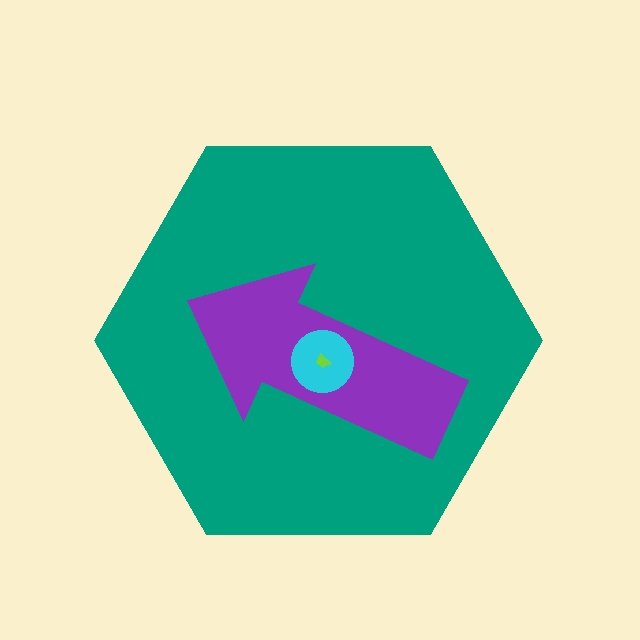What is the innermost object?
The lime trapezoid.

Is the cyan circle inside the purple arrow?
Yes.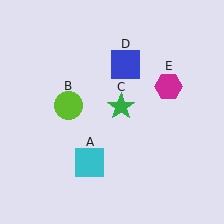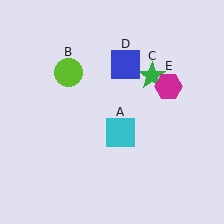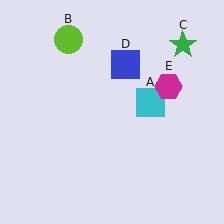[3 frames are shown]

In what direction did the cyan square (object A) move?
The cyan square (object A) moved up and to the right.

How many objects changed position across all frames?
3 objects changed position: cyan square (object A), lime circle (object B), green star (object C).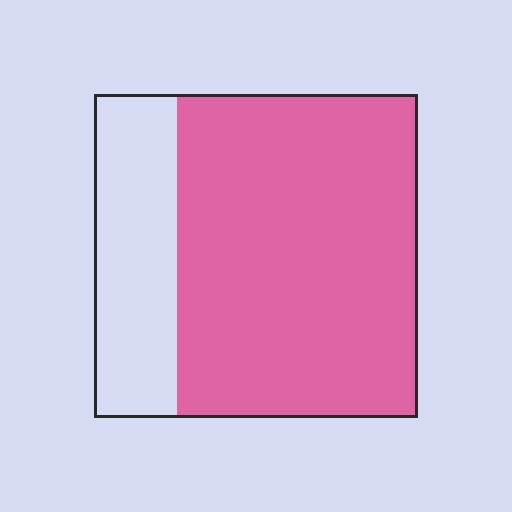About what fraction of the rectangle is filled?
About three quarters (3/4).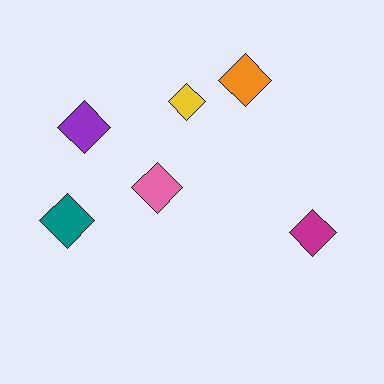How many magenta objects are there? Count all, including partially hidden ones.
There is 1 magenta object.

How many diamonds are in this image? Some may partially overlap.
There are 6 diamonds.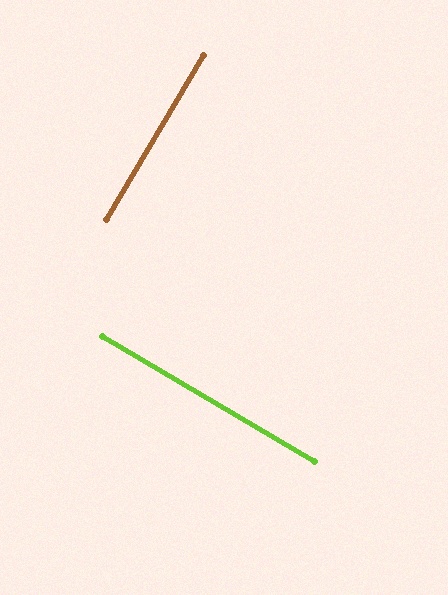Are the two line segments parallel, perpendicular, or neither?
Perpendicular — they meet at approximately 90°.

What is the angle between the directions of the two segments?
Approximately 90 degrees.